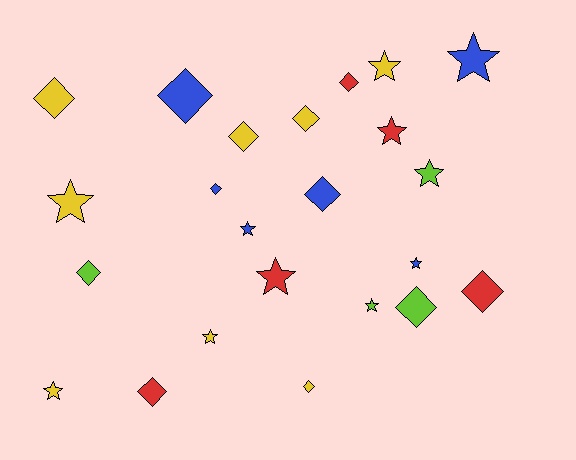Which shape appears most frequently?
Diamond, with 12 objects.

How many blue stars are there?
There are 3 blue stars.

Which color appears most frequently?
Yellow, with 8 objects.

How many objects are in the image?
There are 23 objects.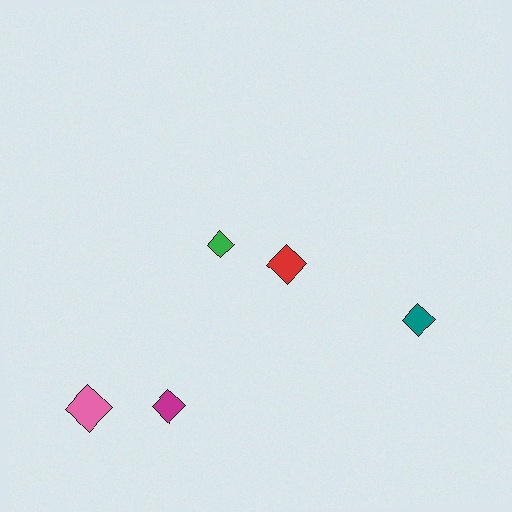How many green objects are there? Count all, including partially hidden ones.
There is 1 green object.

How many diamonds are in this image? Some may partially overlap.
There are 5 diamonds.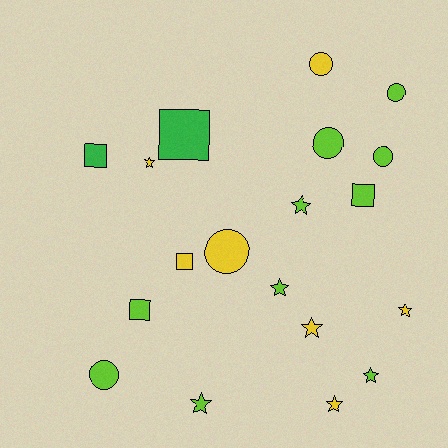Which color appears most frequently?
Lime, with 10 objects.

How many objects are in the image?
There are 19 objects.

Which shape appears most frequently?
Star, with 8 objects.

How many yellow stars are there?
There are 4 yellow stars.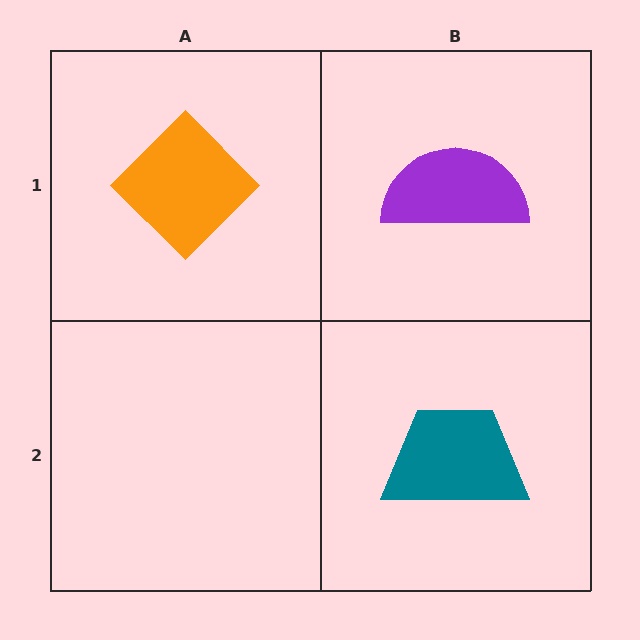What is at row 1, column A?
An orange diamond.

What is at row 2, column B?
A teal trapezoid.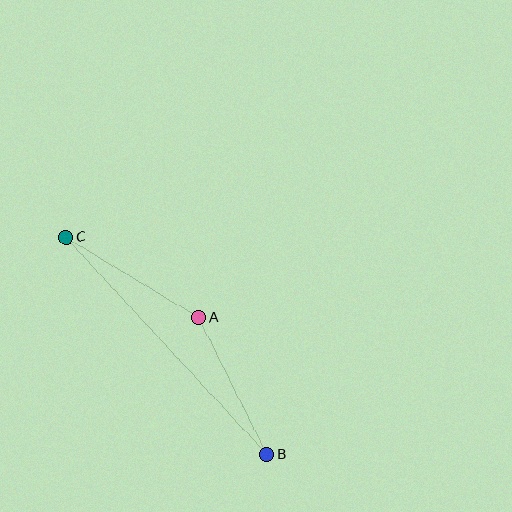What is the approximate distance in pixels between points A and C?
The distance between A and C is approximately 155 pixels.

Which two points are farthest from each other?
Points B and C are farthest from each other.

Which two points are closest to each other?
Points A and B are closest to each other.